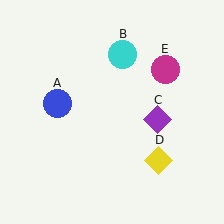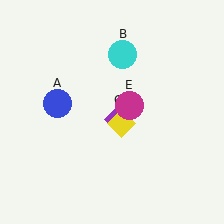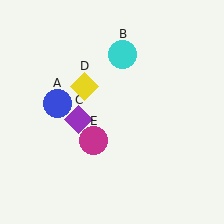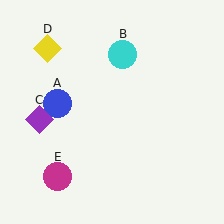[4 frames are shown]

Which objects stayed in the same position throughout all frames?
Blue circle (object A) and cyan circle (object B) remained stationary.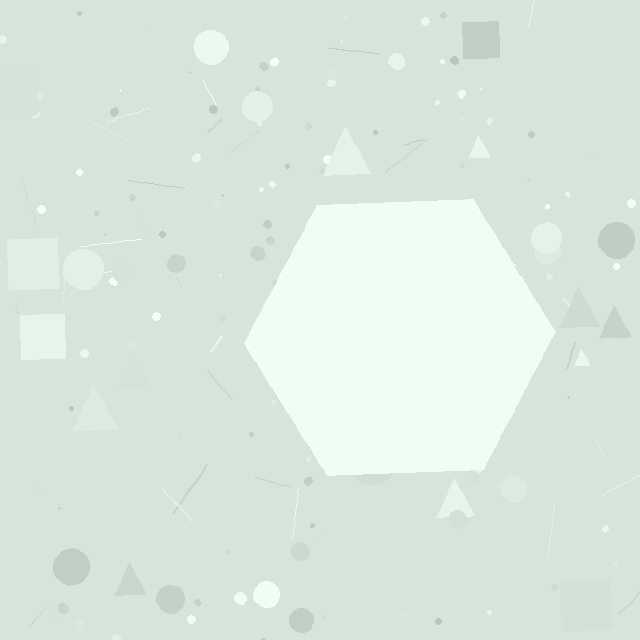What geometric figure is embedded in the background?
A hexagon is embedded in the background.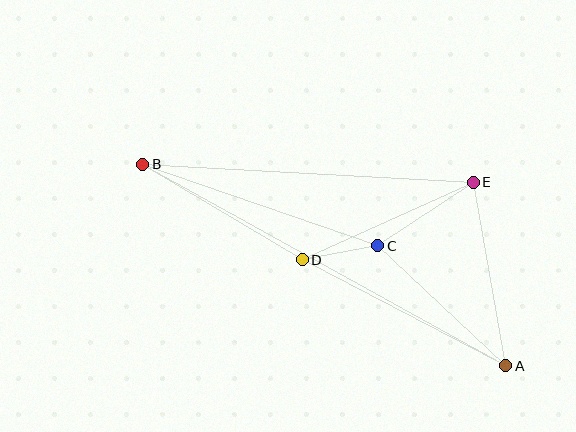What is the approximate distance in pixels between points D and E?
The distance between D and E is approximately 188 pixels.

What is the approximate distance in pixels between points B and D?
The distance between B and D is approximately 186 pixels.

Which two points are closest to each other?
Points C and D are closest to each other.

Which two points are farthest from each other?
Points A and B are farthest from each other.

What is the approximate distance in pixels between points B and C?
The distance between B and C is approximately 249 pixels.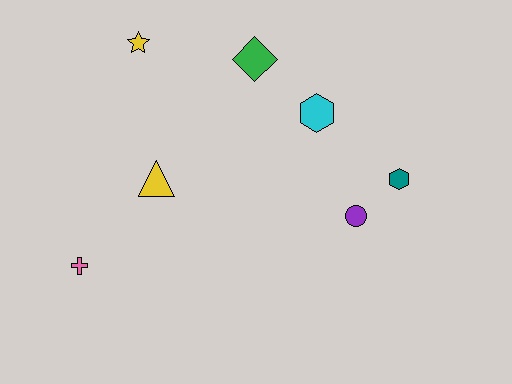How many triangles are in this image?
There is 1 triangle.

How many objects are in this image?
There are 7 objects.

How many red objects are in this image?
There are no red objects.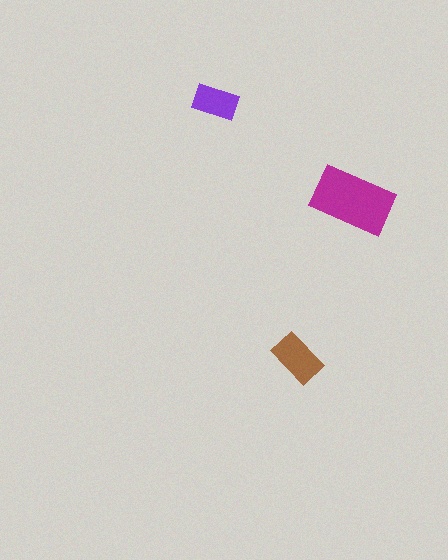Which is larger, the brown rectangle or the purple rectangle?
The brown one.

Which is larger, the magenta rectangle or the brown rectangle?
The magenta one.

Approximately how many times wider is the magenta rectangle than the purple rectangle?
About 2 times wider.